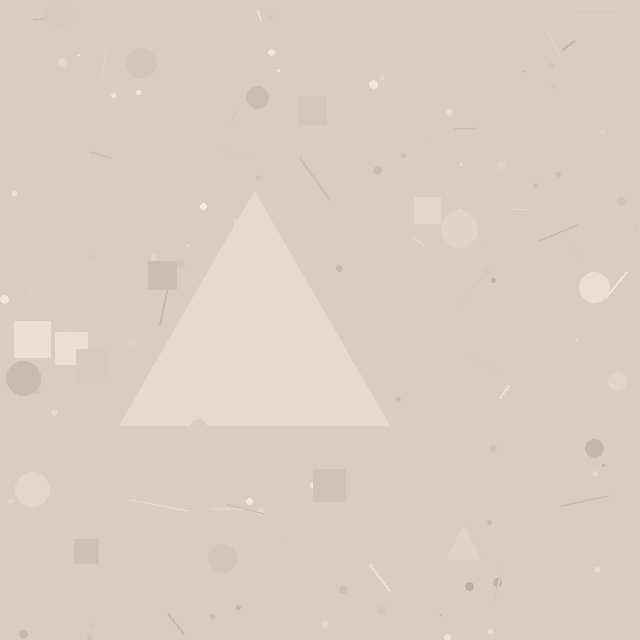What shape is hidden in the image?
A triangle is hidden in the image.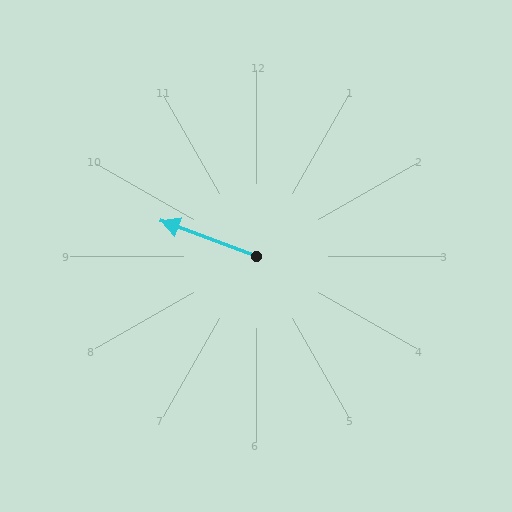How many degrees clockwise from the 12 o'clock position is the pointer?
Approximately 290 degrees.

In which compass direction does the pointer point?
West.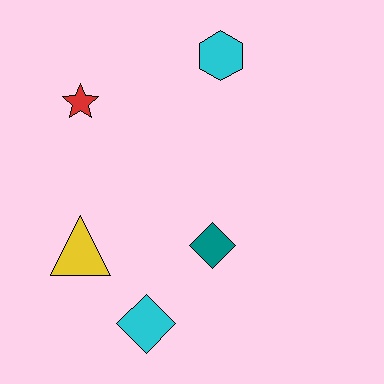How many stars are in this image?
There is 1 star.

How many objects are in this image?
There are 5 objects.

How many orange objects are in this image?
There are no orange objects.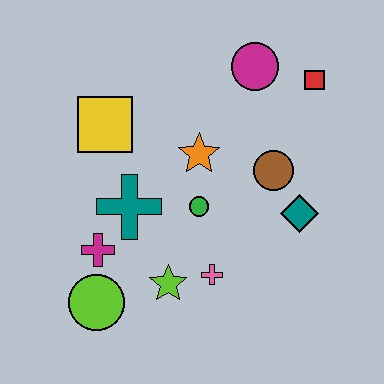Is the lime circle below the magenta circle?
Yes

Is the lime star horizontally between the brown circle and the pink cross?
No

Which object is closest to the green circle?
The orange star is closest to the green circle.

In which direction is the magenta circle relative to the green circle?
The magenta circle is above the green circle.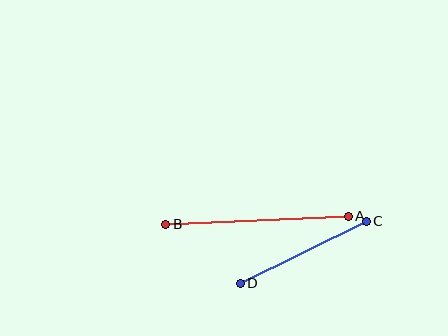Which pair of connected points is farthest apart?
Points A and B are farthest apart.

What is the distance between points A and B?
The distance is approximately 182 pixels.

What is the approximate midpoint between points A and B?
The midpoint is at approximately (257, 220) pixels.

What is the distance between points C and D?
The distance is approximately 140 pixels.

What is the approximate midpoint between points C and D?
The midpoint is at approximately (303, 252) pixels.